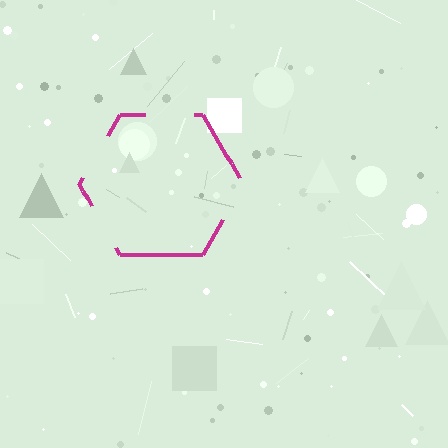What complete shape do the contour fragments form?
The contour fragments form a hexagon.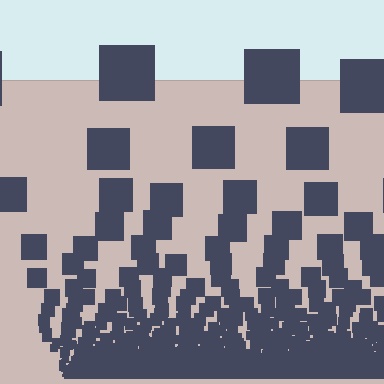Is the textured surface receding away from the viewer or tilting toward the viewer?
The surface appears to tilt toward the viewer. Texture elements get larger and sparser toward the top.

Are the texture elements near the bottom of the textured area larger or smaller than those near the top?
Smaller. The gradient is inverted — elements near the bottom are smaller and denser.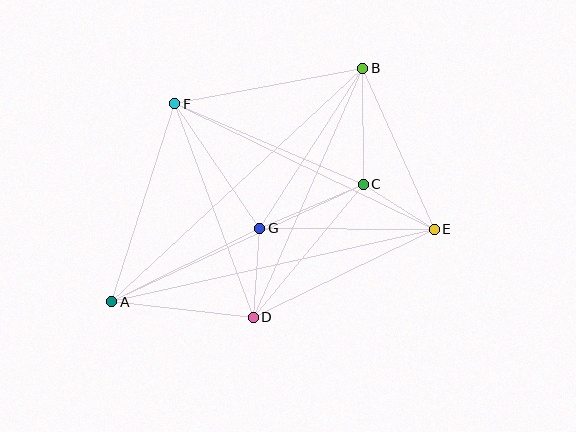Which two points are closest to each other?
Points C and E are closest to each other.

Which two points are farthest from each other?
Points A and B are farthest from each other.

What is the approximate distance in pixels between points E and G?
The distance between E and G is approximately 174 pixels.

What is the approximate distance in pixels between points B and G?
The distance between B and G is approximately 190 pixels.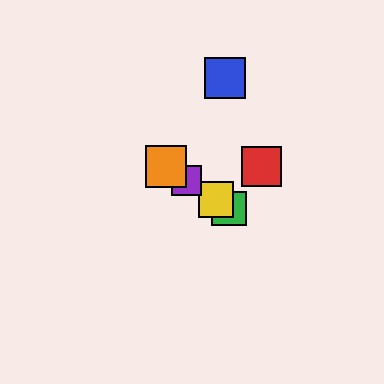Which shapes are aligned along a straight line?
The green square, the yellow square, the purple square, the orange square are aligned along a straight line.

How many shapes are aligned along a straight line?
4 shapes (the green square, the yellow square, the purple square, the orange square) are aligned along a straight line.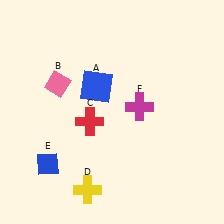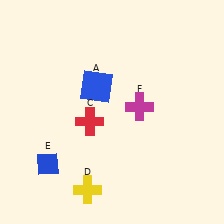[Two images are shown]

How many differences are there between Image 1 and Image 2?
There is 1 difference between the two images.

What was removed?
The pink diamond (B) was removed in Image 2.